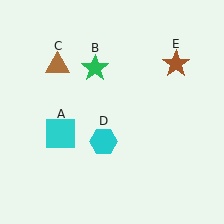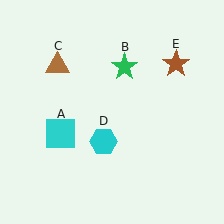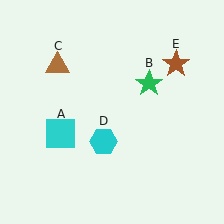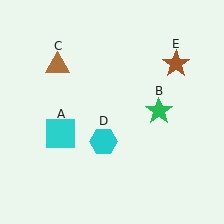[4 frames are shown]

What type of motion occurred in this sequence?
The green star (object B) rotated clockwise around the center of the scene.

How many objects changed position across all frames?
1 object changed position: green star (object B).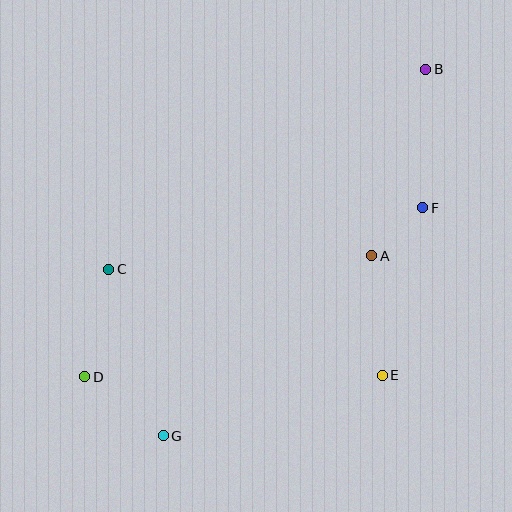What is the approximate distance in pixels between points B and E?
The distance between B and E is approximately 309 pixels.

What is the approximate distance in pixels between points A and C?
The distance between A and C is approximately 263 pixels.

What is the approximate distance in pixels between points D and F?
The distance between D and F is approximately 378 pixels.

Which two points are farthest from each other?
Points B and D are farthest from each other.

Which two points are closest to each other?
Points A and F are closest to each other.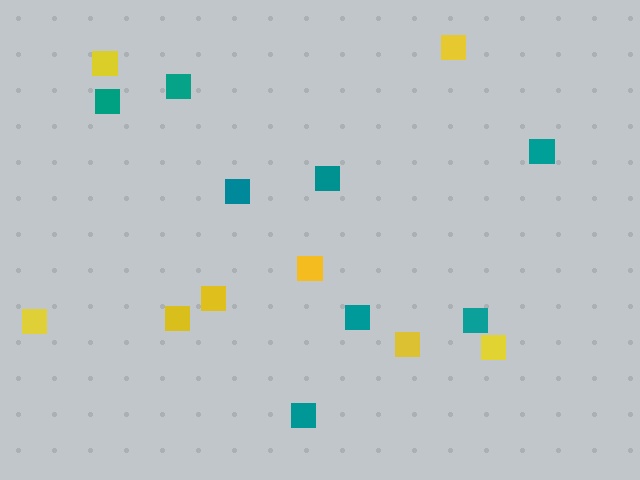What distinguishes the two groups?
There are 2 groups: one group of teal squares (8) and one group of yellow squares (8).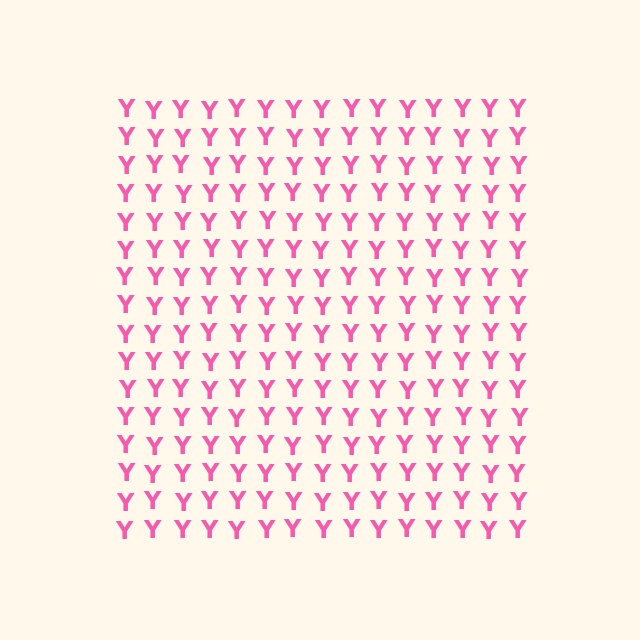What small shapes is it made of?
It is made of small letter Y's.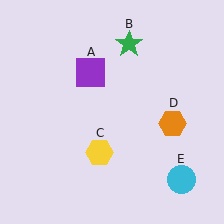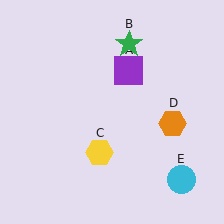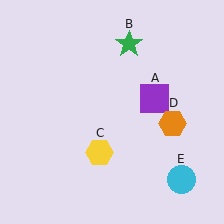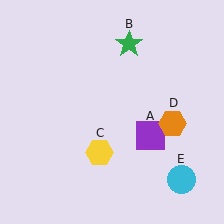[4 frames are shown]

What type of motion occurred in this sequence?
The purple square (object A) rotated clockwise around the center of the scene.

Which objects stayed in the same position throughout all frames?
Green star (object B) and yellow hexagon (object C) and orange hexagon (object D) and cyan circle (object E) remained stationary.